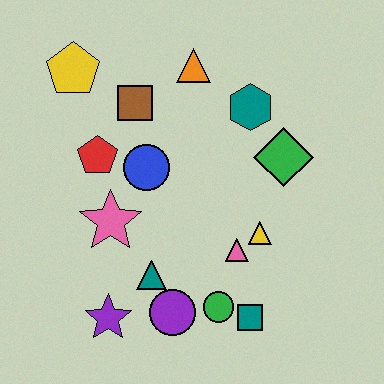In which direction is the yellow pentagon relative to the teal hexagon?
The yellow pentagon is to the left of the teal hexagon.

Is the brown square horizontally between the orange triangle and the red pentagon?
Yes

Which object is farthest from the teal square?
The yellow pentagon is farthest from the teal square.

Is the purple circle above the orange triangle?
No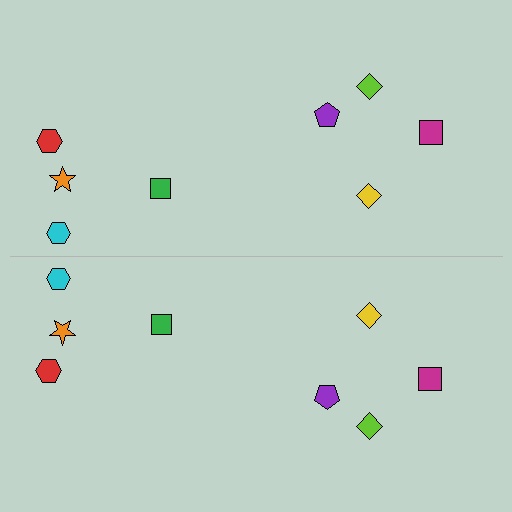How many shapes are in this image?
There are 16 shapes in this image.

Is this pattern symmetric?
Yes, this pattern has bilateral (reflection) symmetry.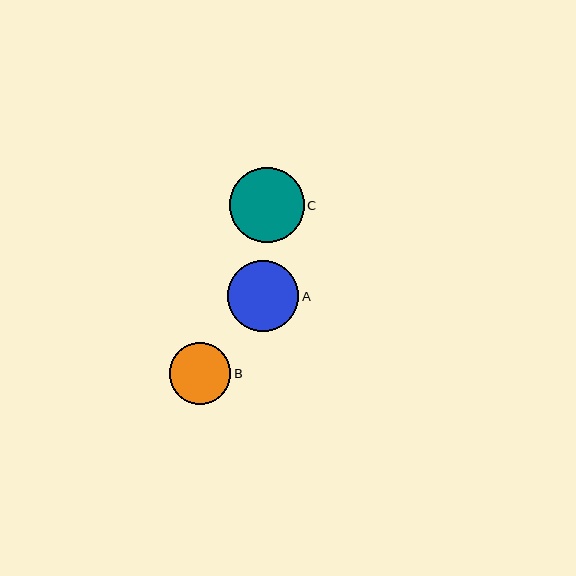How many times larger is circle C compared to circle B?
Circle C is approximately 1.2 times the size of circle B.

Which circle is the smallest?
Circle B is the smallest with a size of approximately 62 pixels.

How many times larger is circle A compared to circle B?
Circle A is approximately 1.2 times the size of circle B.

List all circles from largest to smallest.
From largest to smallest: C, A, B.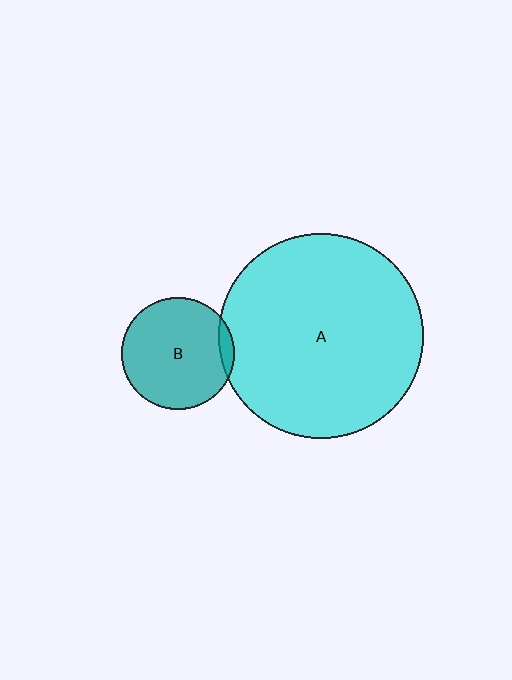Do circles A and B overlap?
Yes.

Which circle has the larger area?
Circle A (cyan).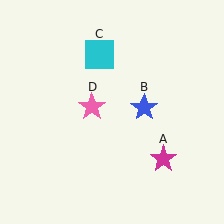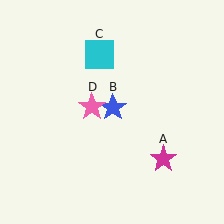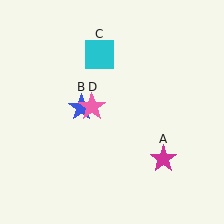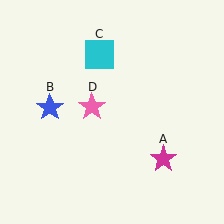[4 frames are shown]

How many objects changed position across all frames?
1 object changed position: blue star (object B).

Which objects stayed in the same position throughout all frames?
Magenta star (object A) and cyan square (object C) and pink star (object D) remained stationary.